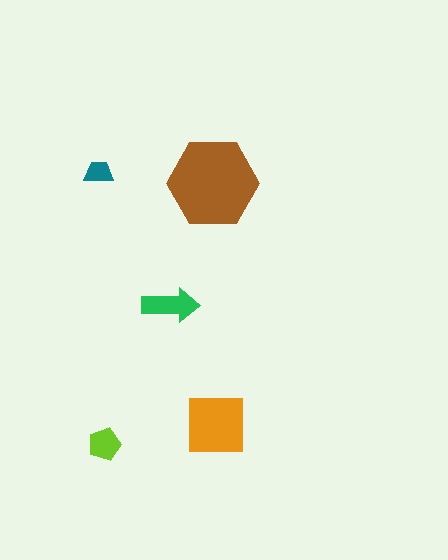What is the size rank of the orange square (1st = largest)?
2nd.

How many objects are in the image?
There are 5 objects in the image.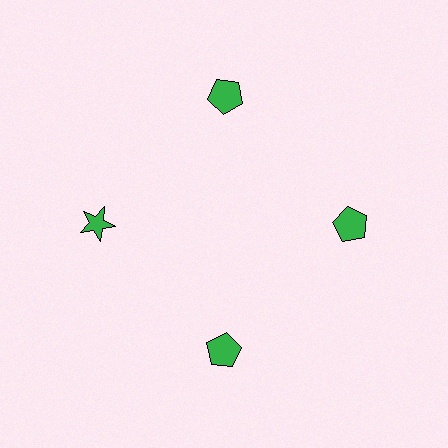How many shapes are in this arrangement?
There are 4 shapes arranged in a ring pattern.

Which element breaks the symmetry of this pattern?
The green star at roughly the 9 o'clock position breaks the symmetry. All other shapes are green pentagons.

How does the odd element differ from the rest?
It has a different shape: star instead of pentagon.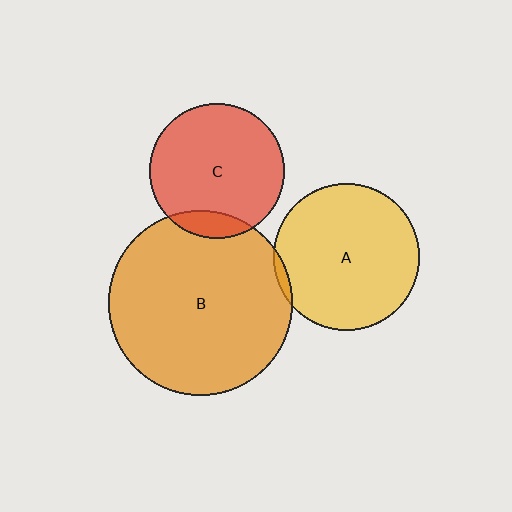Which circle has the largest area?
Circle B (orange).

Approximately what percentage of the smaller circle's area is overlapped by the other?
Approximately 10%.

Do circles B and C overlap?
Yes.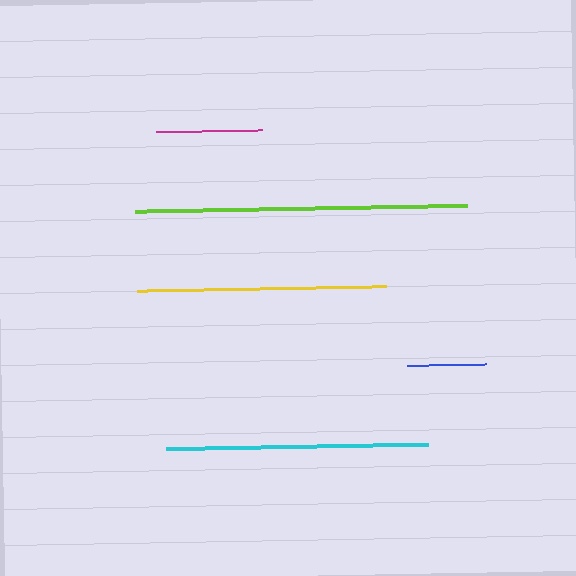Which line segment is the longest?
The lime line is the longest at approximately 331 pixels.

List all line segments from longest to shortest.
From longest to shortest: lime, cyan, yellow, magenta, blue.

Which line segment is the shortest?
The blue line is the shortest at approximately 79 pixels.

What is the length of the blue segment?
The blue segment is approximately 79 pixels long.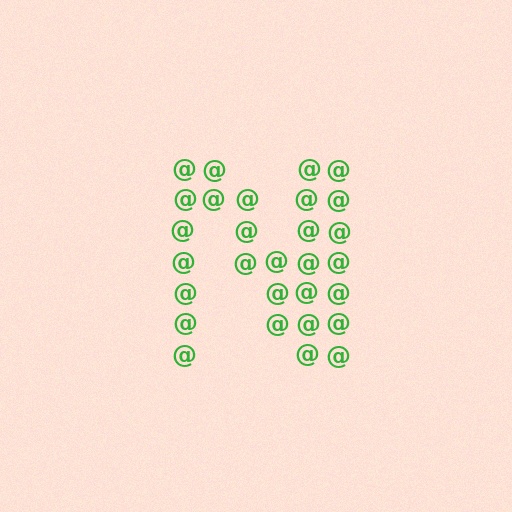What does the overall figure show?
The overall figure shows the letter N.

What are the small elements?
The small elements are at signs.